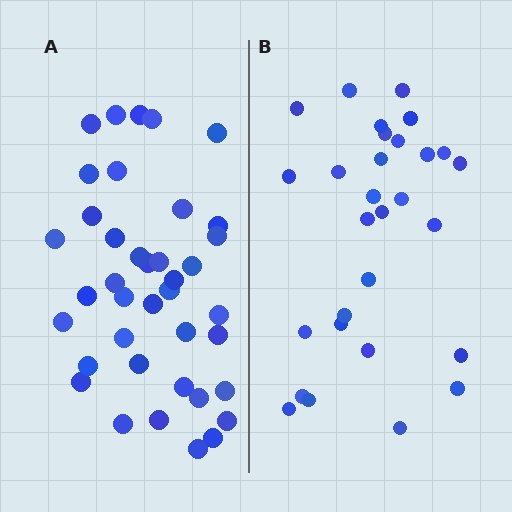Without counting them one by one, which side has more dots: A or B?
Region A (the left region) has more dots.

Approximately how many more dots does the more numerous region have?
Region A has roughly 10 or so more dots than region B.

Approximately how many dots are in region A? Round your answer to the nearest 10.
About 40 dots. (The exact count is 39, which rounds to 40.)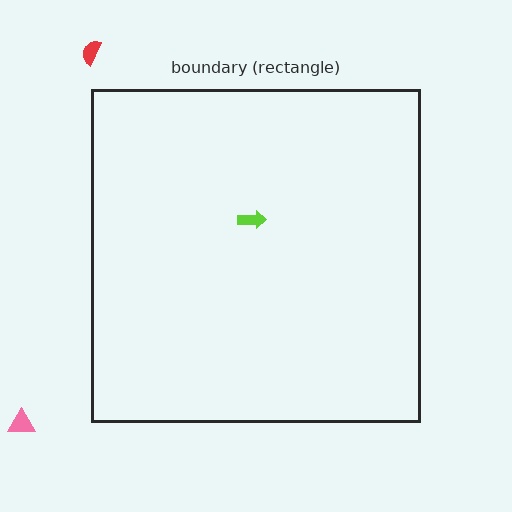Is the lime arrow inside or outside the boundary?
Inside.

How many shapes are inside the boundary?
1 inside, 2 outside.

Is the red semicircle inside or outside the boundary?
Outside.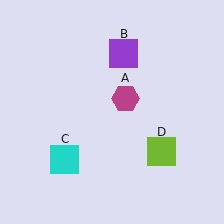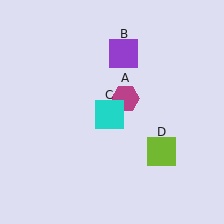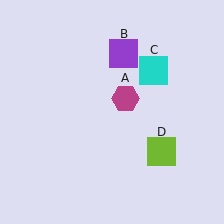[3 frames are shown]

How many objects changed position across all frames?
1 object changed position: cyan square (object C).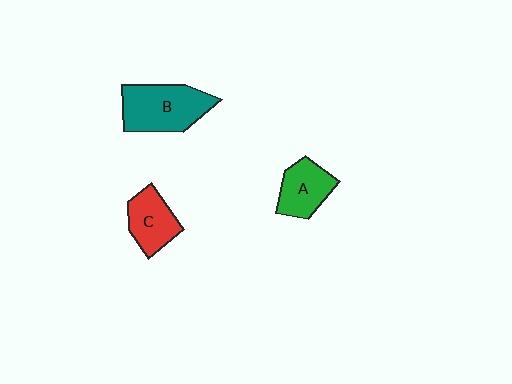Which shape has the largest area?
Shape B (teal).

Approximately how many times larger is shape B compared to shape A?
Approximately 1.5 times.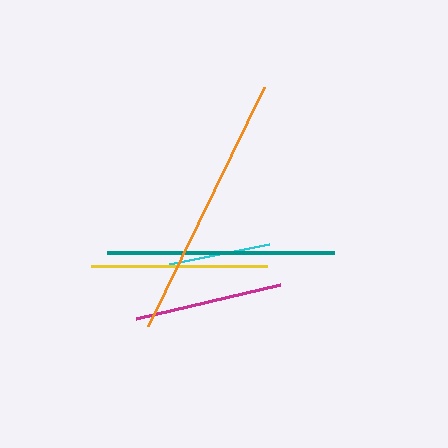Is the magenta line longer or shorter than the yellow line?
The yellow line is longer than the magenta line.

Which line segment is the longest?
The orange line is the longest at approximately 265 pixels.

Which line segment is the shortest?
The cyan line is the shortest at approximately 102 pixels.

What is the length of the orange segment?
The orange segment is approximately 265 pixels long.